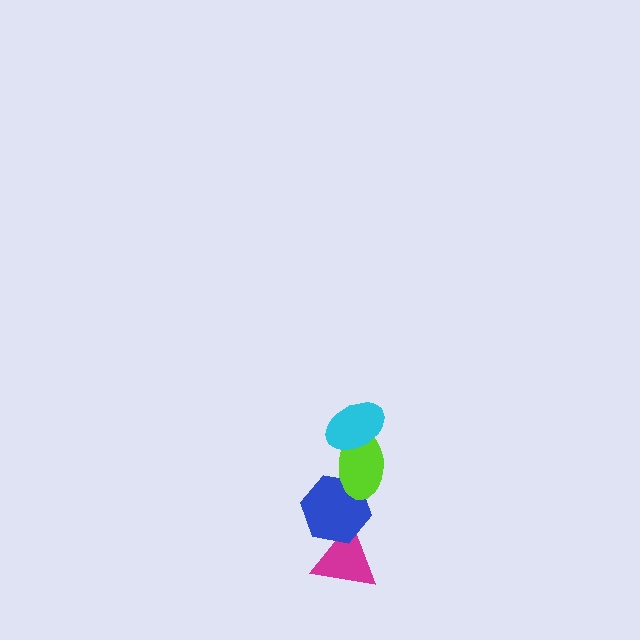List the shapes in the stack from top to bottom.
From top to bottom: the cyan ellipse, the lime ellipse, the blue hexagon, the magenta triangle.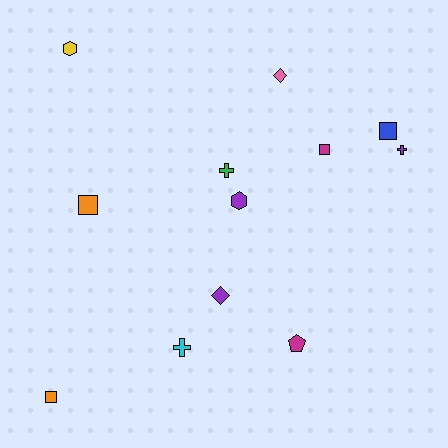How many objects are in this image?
There are 12 objects.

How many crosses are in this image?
There are 3 crosses.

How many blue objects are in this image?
There is 1 blue object.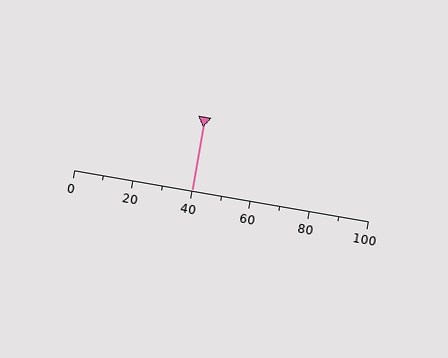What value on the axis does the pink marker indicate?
The marker indicates approximately 40.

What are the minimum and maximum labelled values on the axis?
The axis runs from 0 to 100.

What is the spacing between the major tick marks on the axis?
The major ticks are spaced 20 apart.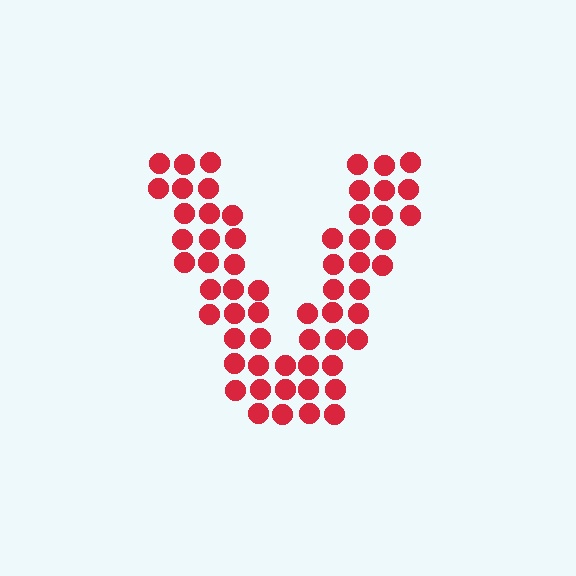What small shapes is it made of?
It is made of small circles.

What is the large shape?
The large shape is the letter V.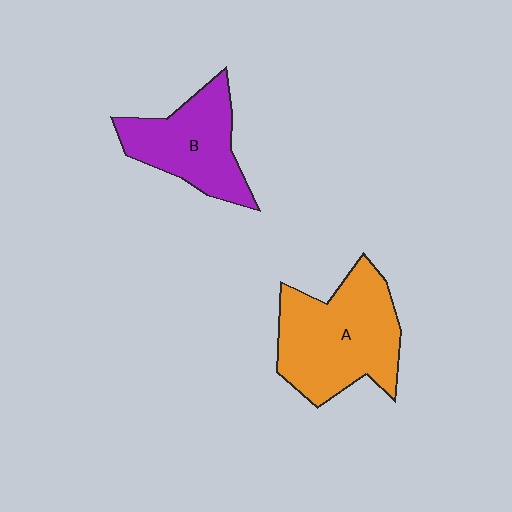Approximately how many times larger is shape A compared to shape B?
Approximately 1.4 times.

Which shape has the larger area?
Shape A (orange).